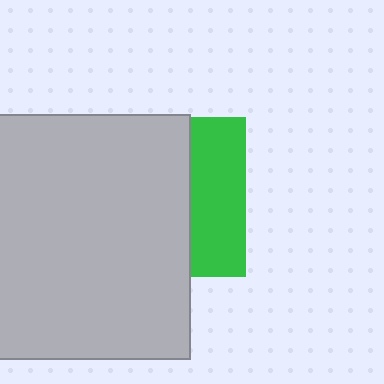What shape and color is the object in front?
The object in front is a light gray square.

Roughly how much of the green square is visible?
A small part of it is visible (roughly 34%).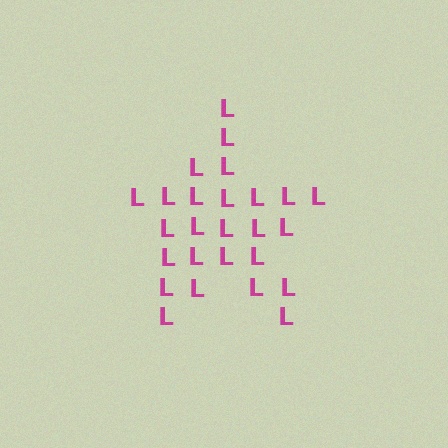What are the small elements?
The small elements are letter L's.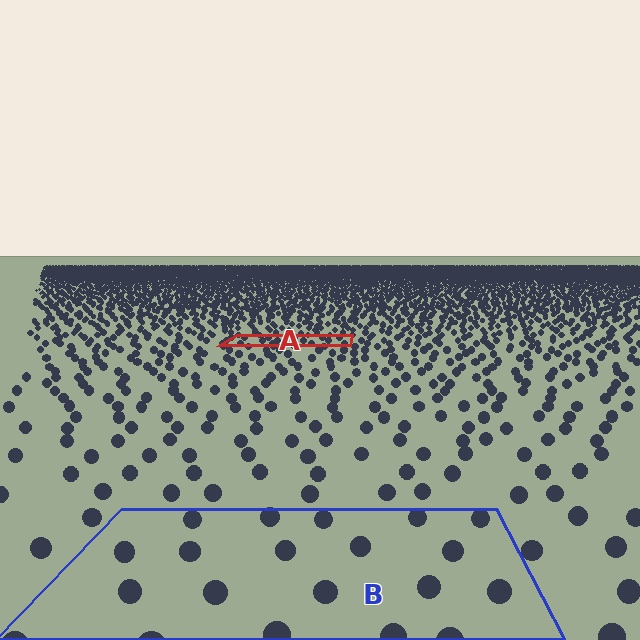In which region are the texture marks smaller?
The texture marks are smaller in region A, because it is farther away.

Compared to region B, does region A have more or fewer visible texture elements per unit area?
Region A has more texture elements per unit area — they are packed more densely because it is farther away.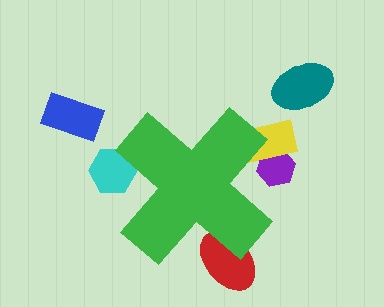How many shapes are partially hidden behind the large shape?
4 shapes are partially hidden.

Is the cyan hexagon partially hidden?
Yes, the cyan hexagon is partially hidden behind the green cross.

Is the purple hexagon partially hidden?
Yes, the purple hexagon is partially hidden behind the green cross.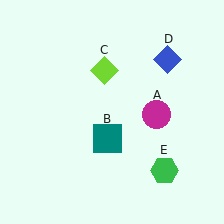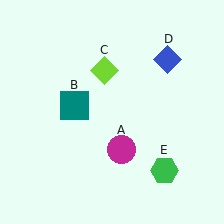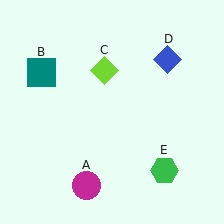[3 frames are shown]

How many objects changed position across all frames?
2 objects changed position: magenta circle (object A), teal square (object B).